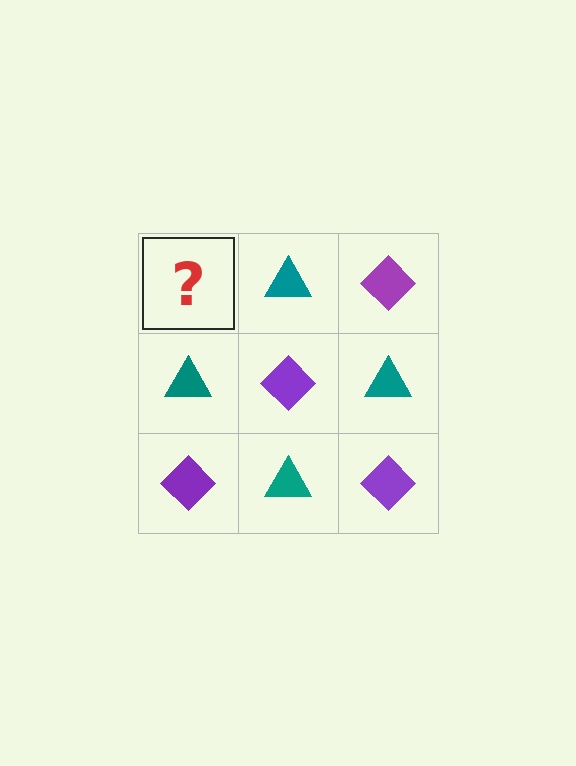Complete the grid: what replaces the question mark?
The question mark should be replaced with a purple diamond.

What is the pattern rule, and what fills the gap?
The rule is that it alternates purple diamond and teal triangle in a checkerboard pattern. The gap should be filled with a purple diamond.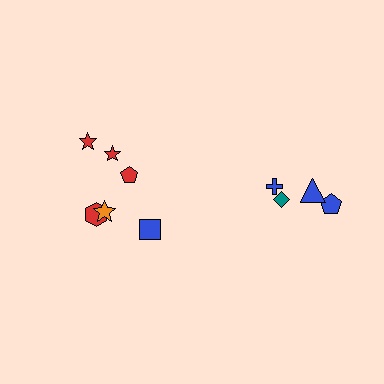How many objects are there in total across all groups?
There are 10 objects.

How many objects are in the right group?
There are 4 objects.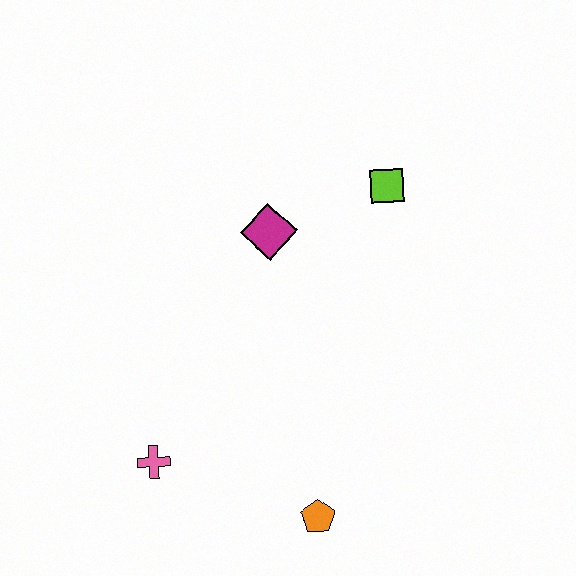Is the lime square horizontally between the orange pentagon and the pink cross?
No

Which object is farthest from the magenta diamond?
The orange pentagon is farthest from the magenta diamond.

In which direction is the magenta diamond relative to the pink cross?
The magenta diamond is above the pink cross.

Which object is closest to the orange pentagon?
The pink cross is closest to the orange pentagon.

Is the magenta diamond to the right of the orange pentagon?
No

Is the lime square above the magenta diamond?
Yes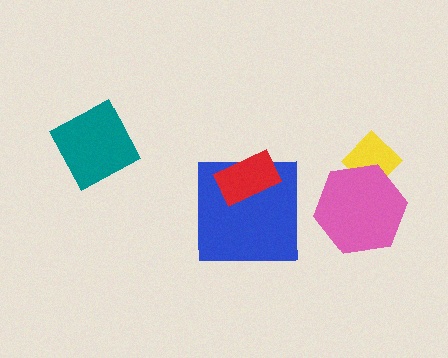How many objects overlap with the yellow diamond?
1 object overlaps with the yellow diamond.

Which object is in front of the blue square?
The red rectangle is in front of the blue square.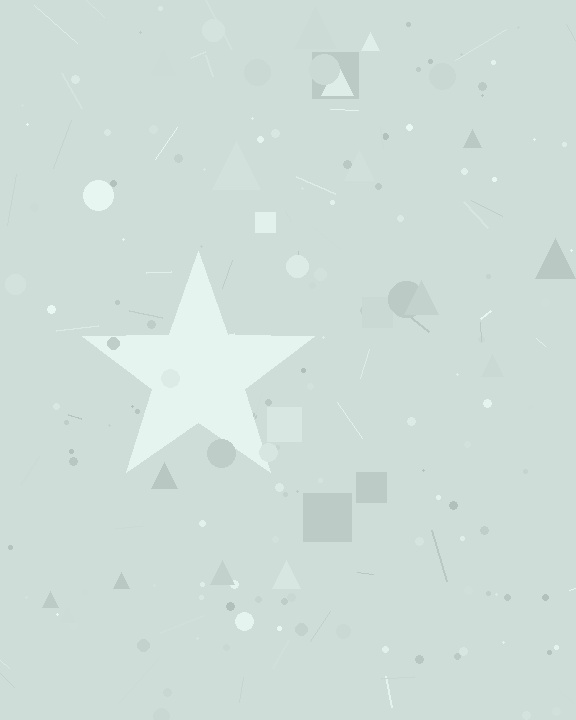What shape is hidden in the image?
A star is hidden in the image.